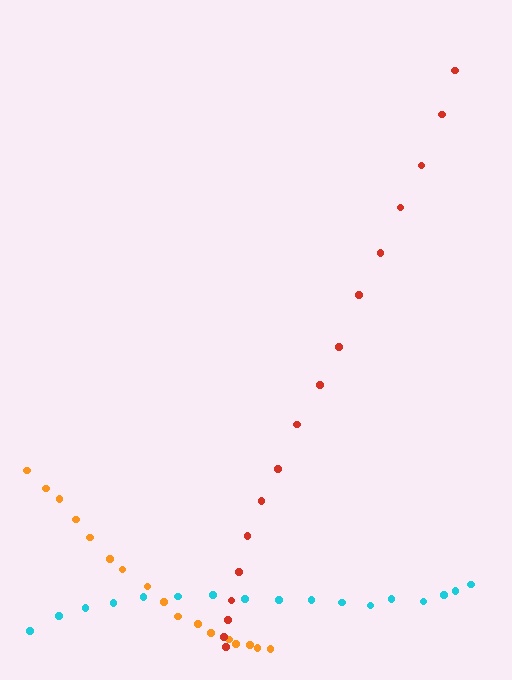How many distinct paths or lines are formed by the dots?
There are 3 distinct paths.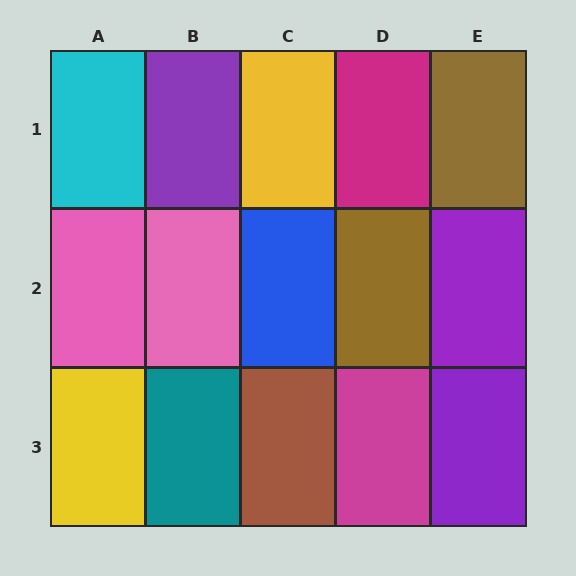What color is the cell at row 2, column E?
Purple.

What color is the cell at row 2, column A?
Pink.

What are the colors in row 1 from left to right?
Cyan, purple, yellow, magenta, brown.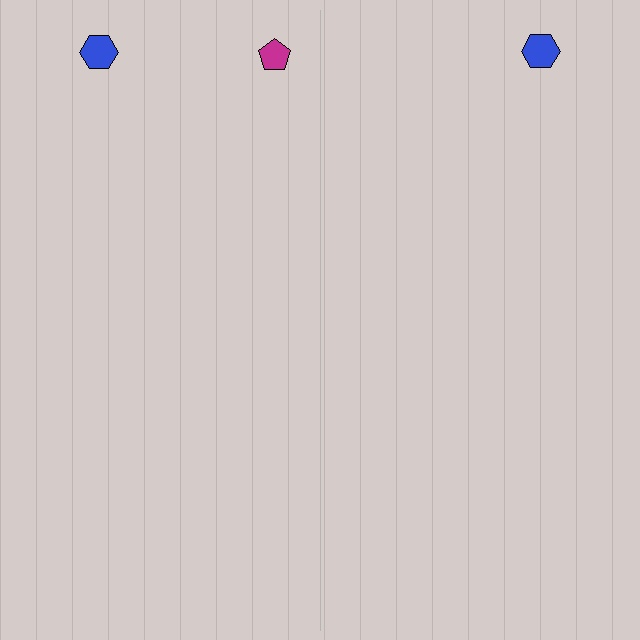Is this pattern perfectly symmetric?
No, the pattern is not perfectly symmetric. A magenta pentagon is missing from the right side.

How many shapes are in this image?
There are 3 shapes in this image.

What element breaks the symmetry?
A magenta pentagon is missing from the right side.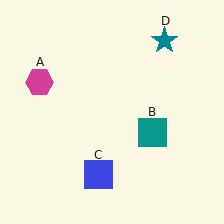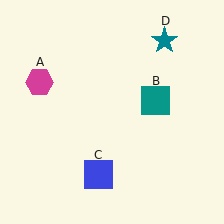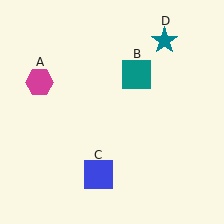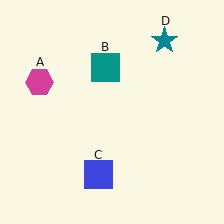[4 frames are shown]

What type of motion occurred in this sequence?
The teal square (object B) rotated counterclockwise around the center of the scene.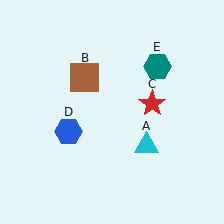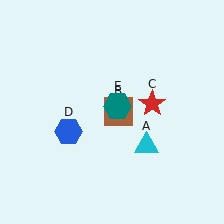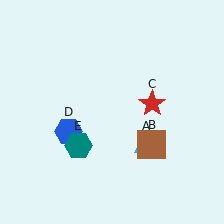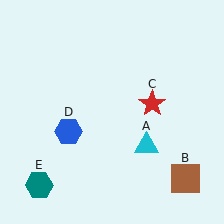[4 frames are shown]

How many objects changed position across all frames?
2 objects changed position: brown square (object B), teal hexagon (object E).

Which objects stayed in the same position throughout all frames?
Cyan triangle (object A) and red star (object C) and blue hexagon (object D) remained stationary.